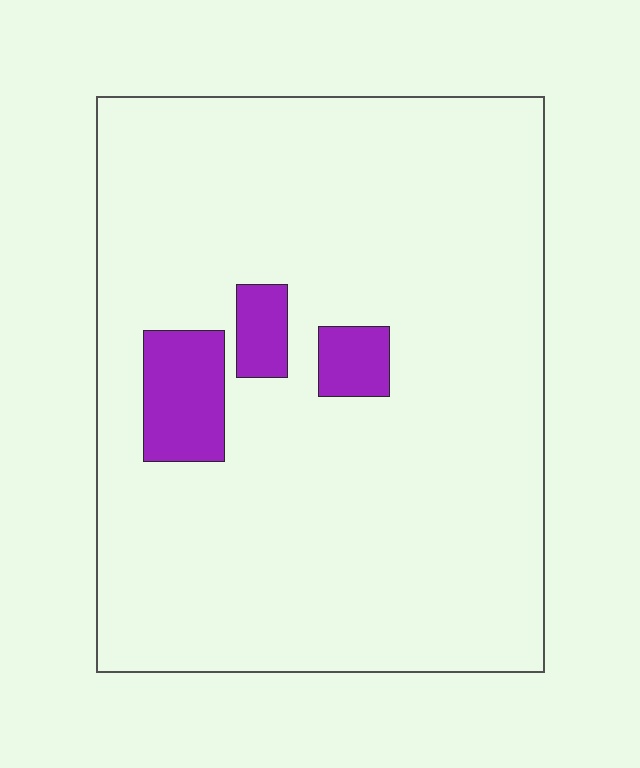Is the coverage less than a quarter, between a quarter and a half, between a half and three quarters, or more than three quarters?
Less than a quarter.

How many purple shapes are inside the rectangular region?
3.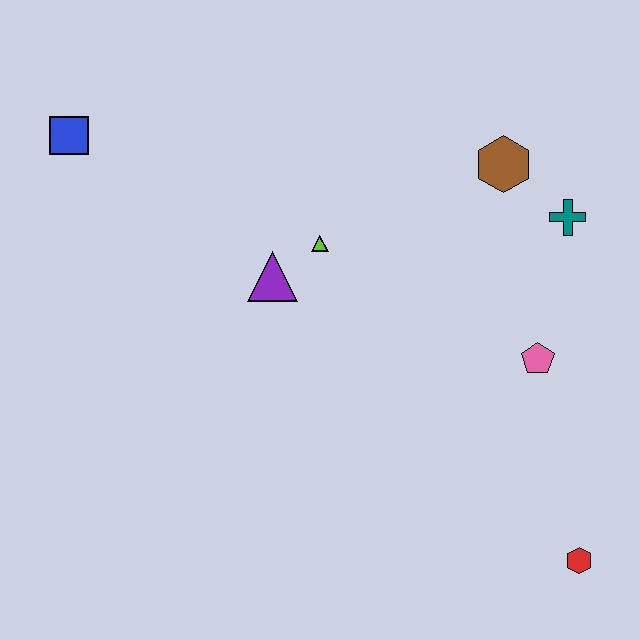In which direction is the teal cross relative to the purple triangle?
The teal cross is to the right of the purple triangle.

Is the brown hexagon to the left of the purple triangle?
No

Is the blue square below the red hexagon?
No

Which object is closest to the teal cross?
The brown hexagon is closest to the teal cross.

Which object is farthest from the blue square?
The red hexagon is farthest from the blue square.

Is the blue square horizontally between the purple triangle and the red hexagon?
No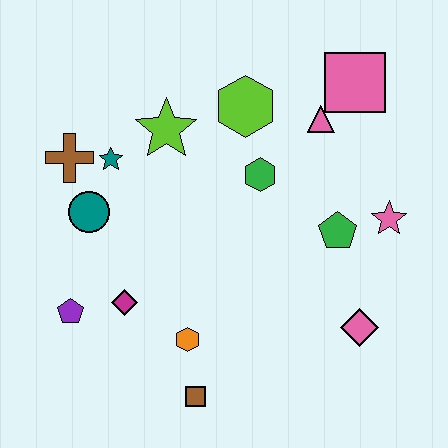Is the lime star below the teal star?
No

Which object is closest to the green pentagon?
The pink star is closest to the green pentagon.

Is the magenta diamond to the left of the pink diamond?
Yes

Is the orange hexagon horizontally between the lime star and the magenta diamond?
No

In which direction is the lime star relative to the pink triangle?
The lime star is to the left of the pink triangle.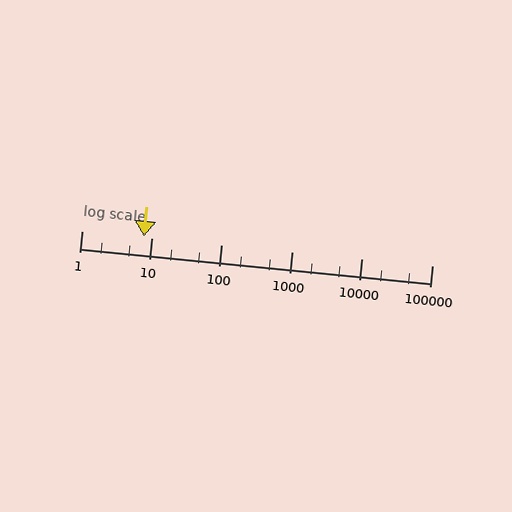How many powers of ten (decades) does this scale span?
The scale spans 5 decades, from 1 to 100000.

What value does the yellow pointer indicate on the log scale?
The pointer indicates approximately 7.8.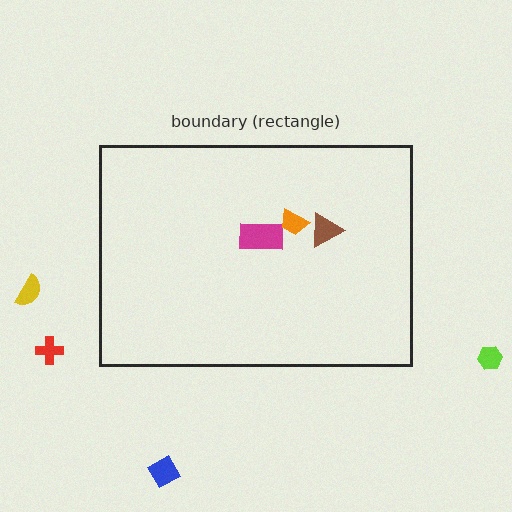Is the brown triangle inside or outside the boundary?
Inside.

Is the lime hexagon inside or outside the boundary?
Outside.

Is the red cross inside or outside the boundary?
Outside.